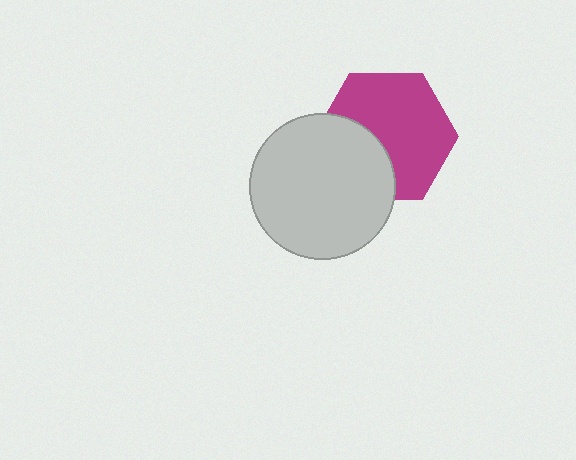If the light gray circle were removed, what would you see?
You would see the complete magenta hexagon.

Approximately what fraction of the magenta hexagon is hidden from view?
Roughly 34% of the magenta hexagon is hidden behind the light gray circle.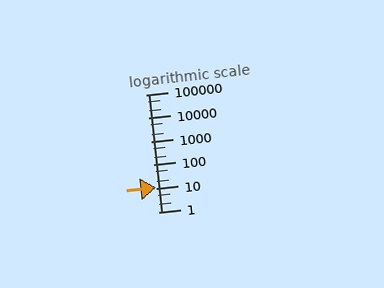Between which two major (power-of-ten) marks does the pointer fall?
The pointer is between 10 and 100.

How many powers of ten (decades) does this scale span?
The scale spans 5 decades, from 1 to 100000.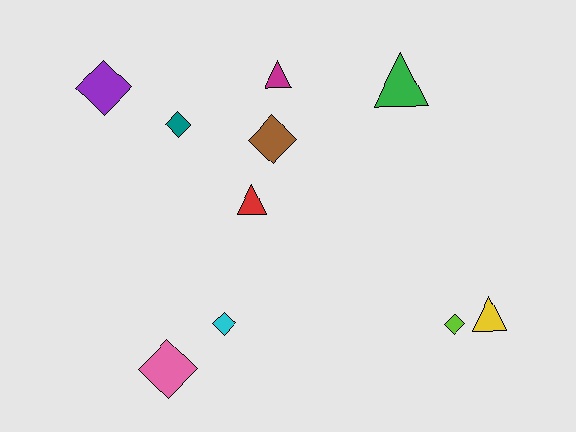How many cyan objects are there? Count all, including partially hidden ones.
There is 1 cyan object.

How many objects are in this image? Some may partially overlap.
There are 10 objects.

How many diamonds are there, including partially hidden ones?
There are 6 diamonds.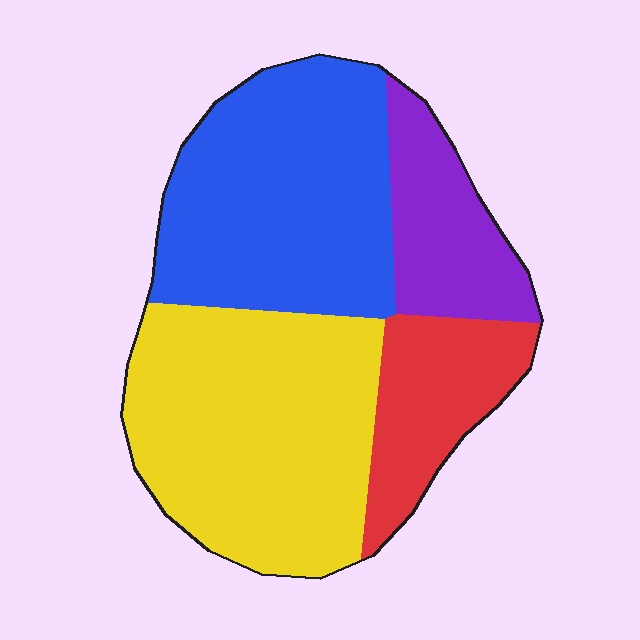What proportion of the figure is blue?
Blue takes up about one third (1/3) of the figure.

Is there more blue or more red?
Blue.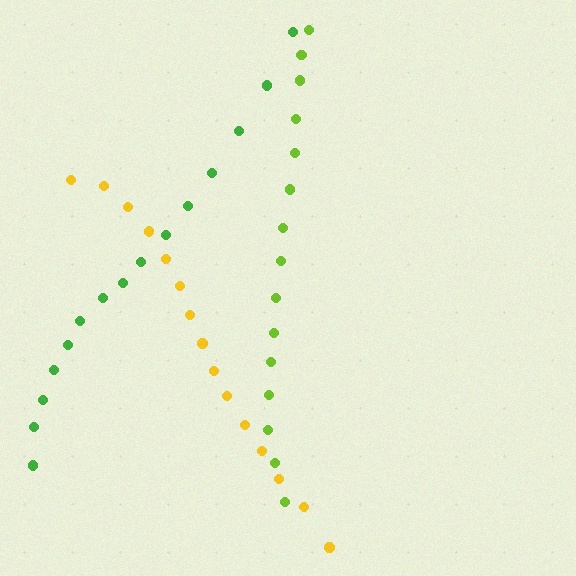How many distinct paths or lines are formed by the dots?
There are 3 distinct paths.